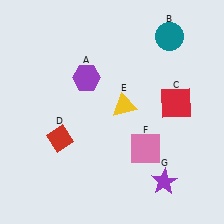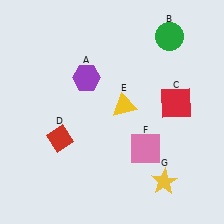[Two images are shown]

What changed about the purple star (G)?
In Image 1, G is purple. In Image 2, it changed to yellow.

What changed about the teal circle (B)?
In Image 1, B is teal. In Image 2, it changed to green.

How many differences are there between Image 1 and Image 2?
There are 2 differences between the two images.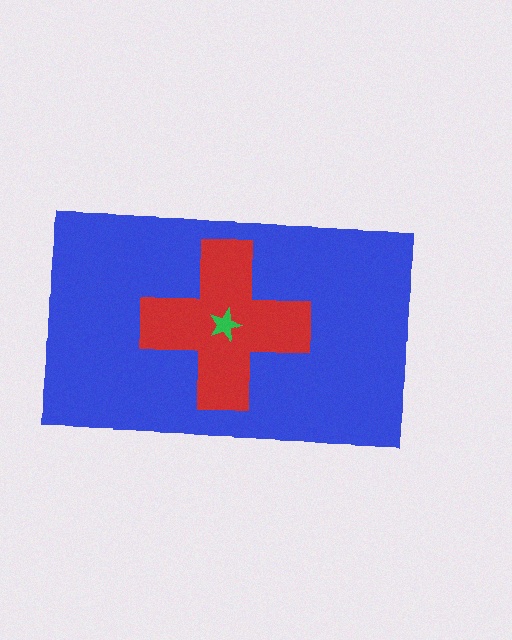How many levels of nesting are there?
3.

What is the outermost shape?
The blue rectangle.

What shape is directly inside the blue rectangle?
The red cross.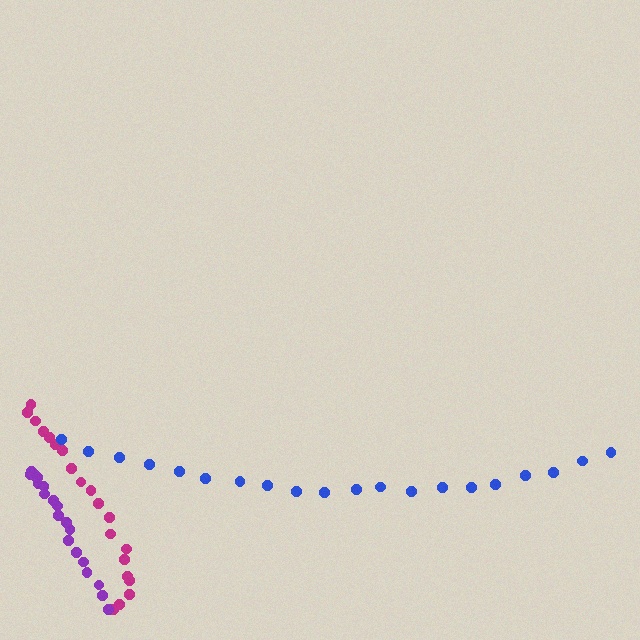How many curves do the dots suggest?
There are 3 distinct paths.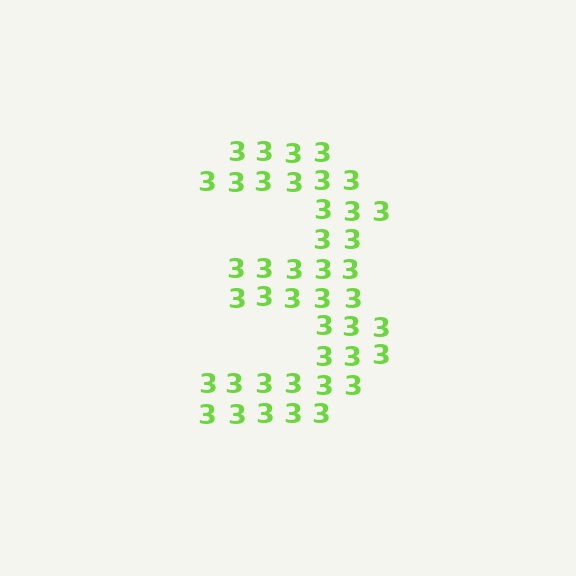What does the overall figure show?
The overall figure shows the digit 3.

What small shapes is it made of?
It is made of small digit 3's.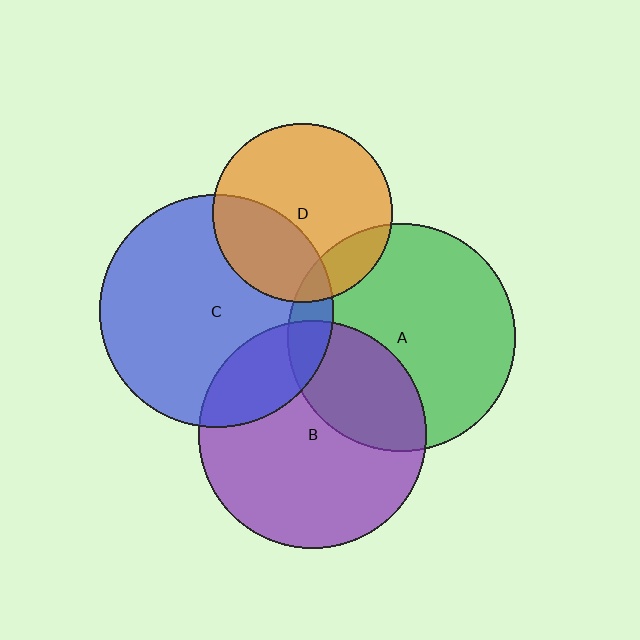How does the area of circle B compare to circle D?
Approximately 1.6 times.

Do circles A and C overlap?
Yes.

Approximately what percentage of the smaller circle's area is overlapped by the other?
Approximately 10%.